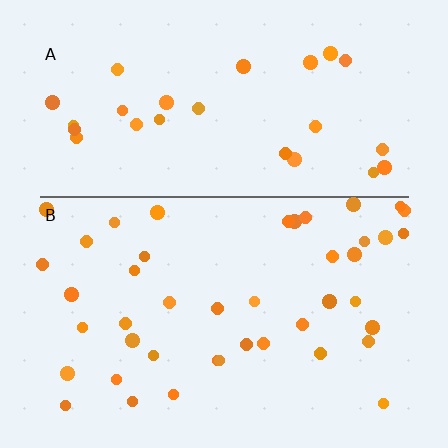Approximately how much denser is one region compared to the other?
Approximately 1.5× — region B over region A.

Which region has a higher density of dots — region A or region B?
B (the bottom).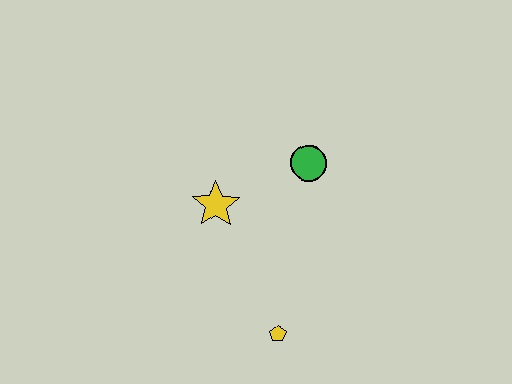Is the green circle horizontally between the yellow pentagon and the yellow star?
No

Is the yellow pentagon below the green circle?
Yes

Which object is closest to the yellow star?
The green circle is closest to the yellow star.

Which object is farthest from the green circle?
The yellow pentagon is farthest from the green circle.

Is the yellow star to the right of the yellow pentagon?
No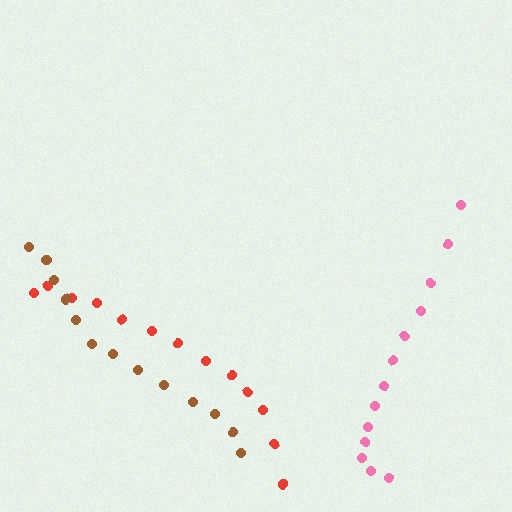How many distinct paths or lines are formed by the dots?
There are 3 distinct paths.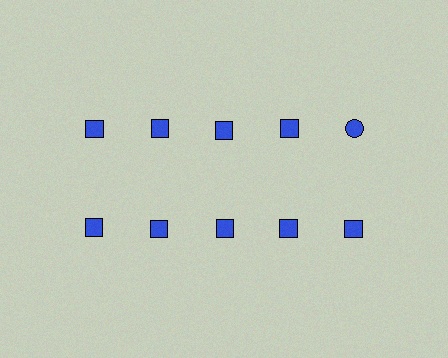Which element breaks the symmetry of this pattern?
The blue circle in the top row, rightmost column breaks the symmetry. All other shapes are blue squares.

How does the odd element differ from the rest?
It has a different shape: circle instead of square.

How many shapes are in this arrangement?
There are 10 shapes arranged in a grid pattern.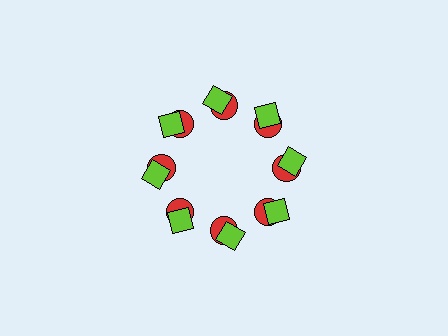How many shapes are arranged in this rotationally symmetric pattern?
There are 16 shapes, arranged in 8 groups of 2.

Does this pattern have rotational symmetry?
Yes, this pattern has 8-fold rotational symmetry. It looks the same after rotating 45 degrees around the center.